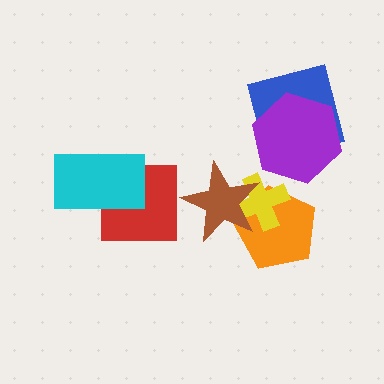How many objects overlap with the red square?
1 object overlaps with the red square.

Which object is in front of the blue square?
The purple hexagon is in front of the blue square.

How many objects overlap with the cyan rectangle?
1 object overlaps with the cyan rectangle.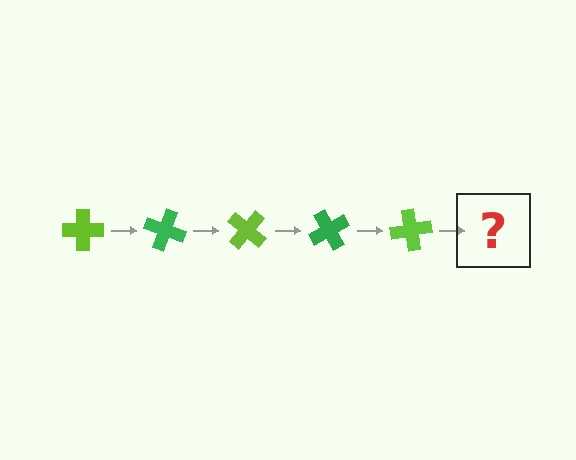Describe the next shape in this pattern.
It should be a green cross, rotated 100 degrees from the start.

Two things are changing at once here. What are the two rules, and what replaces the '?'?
The two rules are that it rotates 20 degrees each step and the color cycles through lime and green. The '?' should be a green cross, rotated 100 degrees from the start.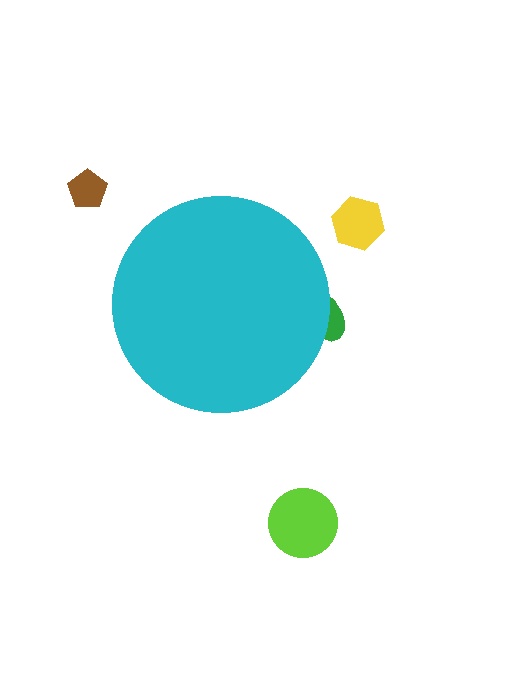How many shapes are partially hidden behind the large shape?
1 shape is partially hidden.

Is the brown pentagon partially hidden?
No, the brown pentagon is fully visible.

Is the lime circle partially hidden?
No, the lime circle is fully visible.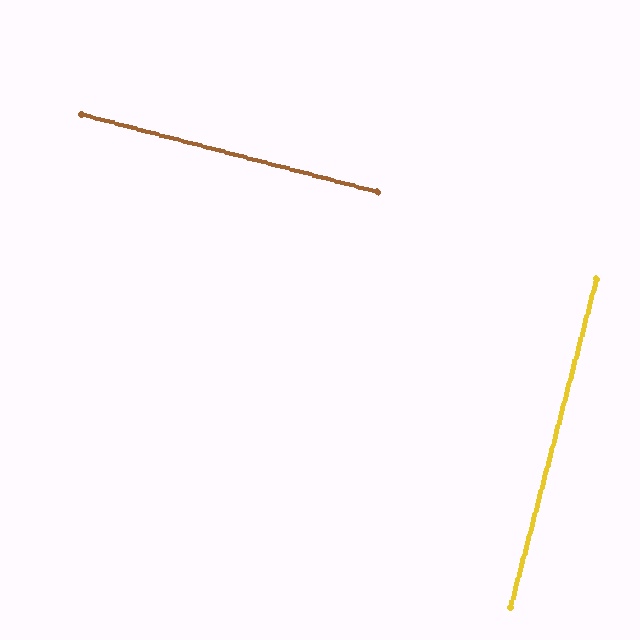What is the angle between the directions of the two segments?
Approximately 90 degrees.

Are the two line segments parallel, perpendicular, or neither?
Perpendicular — they meet at approximately 90°.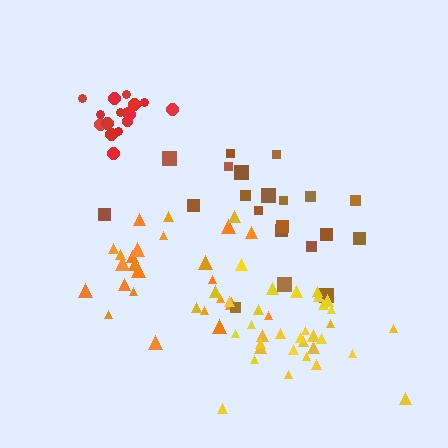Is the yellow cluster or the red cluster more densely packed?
Red.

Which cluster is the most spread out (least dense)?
Brown.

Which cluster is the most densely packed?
Red.